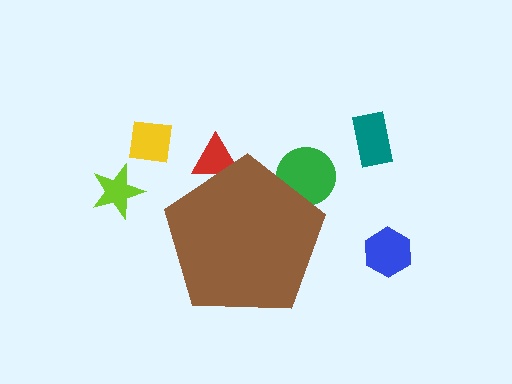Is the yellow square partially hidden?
No, the yellow square is fully visible.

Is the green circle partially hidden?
Yes, the green circle is partially hidden behind the brown pentagon.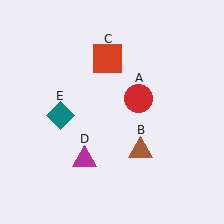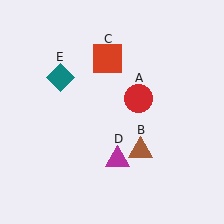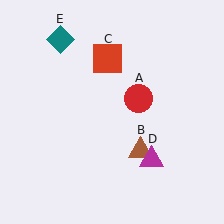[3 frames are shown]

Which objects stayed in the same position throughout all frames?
Red circle (object A) and brown triangle (object B) and red square (object C) remained stationary.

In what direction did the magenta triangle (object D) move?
The magenta triangle (object D) moved right.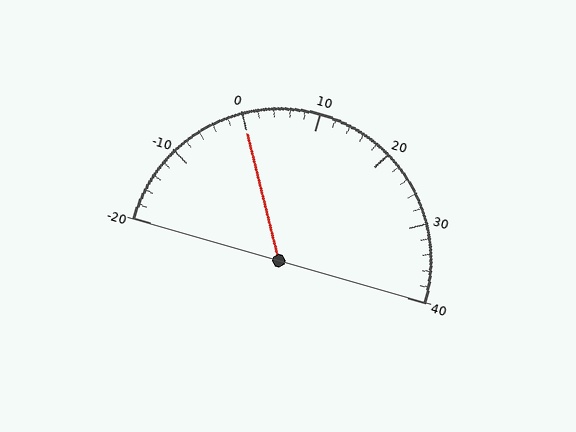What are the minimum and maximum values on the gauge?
The gauge ranges from -20 to 40.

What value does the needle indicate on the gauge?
The needle indicates approximately 0.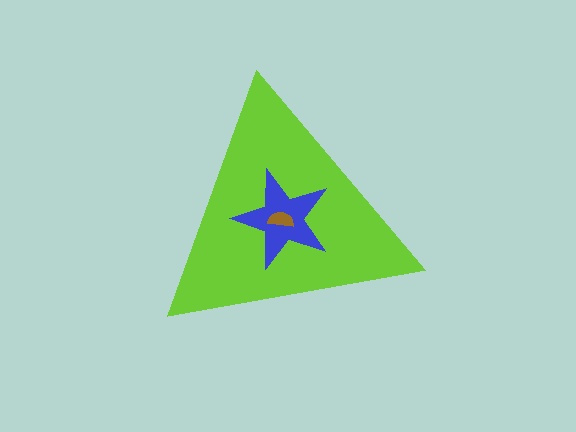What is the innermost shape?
The brown semicircle.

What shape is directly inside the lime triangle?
The blue star.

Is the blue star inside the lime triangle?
Yes.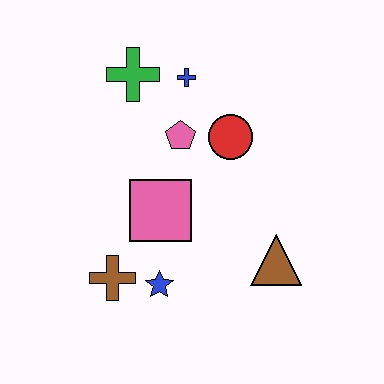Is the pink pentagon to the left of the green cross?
No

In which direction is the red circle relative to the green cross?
The red circle is to the right of the green cross.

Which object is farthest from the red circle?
The brown cross is farthest from the red circle.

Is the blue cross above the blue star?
Yes